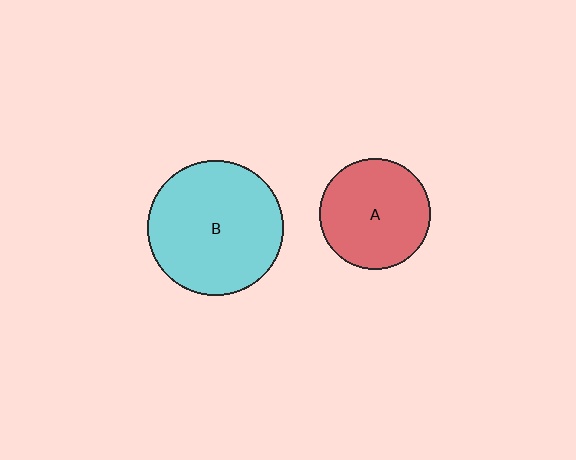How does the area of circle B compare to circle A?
Approximately 1.5 times.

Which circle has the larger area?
Circle B (cyan).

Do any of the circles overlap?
No, none of the circles overlap.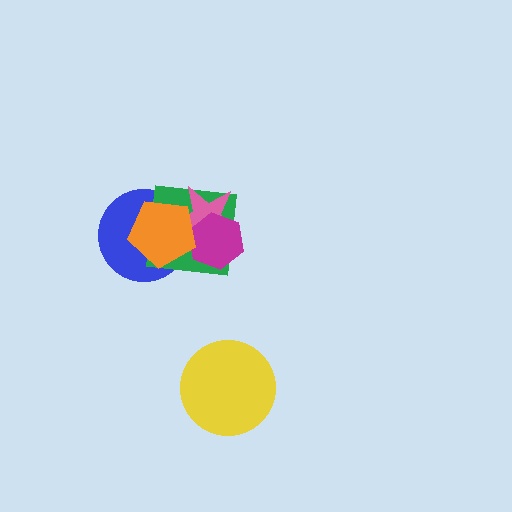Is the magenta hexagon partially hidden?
Yes, it is partially covered by another shape.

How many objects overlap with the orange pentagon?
4 objects overlap with the orange pentagon.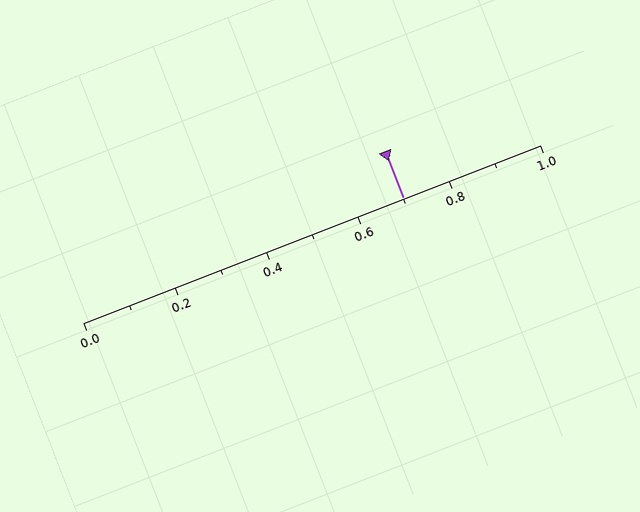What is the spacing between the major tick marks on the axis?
The major ticks are spaced 0.2 apart.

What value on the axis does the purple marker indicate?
The marker indicates approximately 0.7.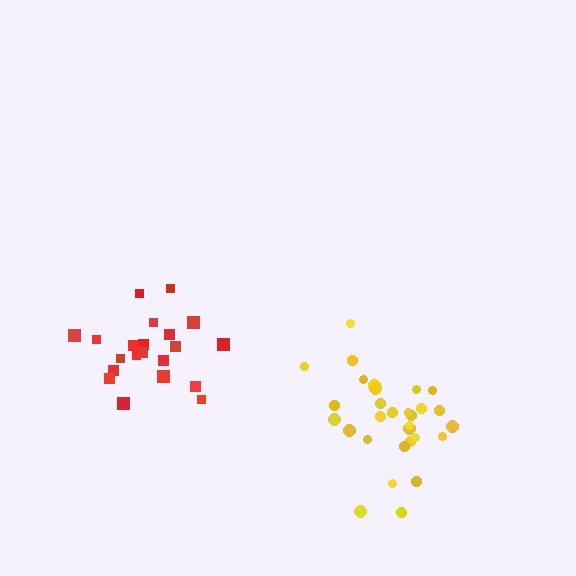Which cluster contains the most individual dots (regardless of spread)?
Yellow (30).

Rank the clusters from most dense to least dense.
yellow, red.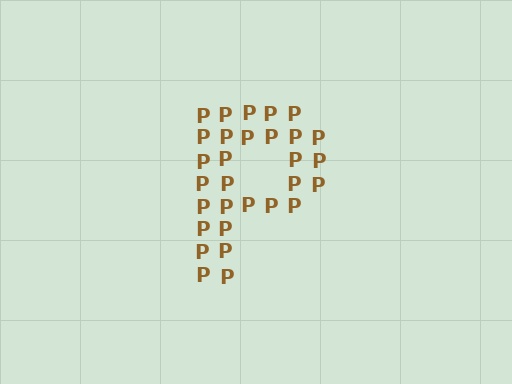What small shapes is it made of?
It is made of small letter P's.